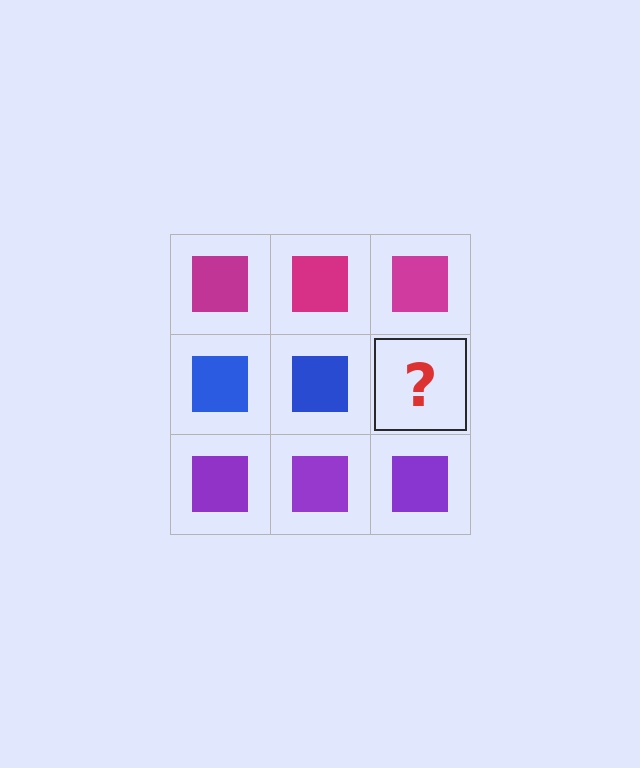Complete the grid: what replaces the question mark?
The question mark should be replaced with a blue square.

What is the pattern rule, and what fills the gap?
The rule is that each row has a consistent color. The gap should be filled with a blue square.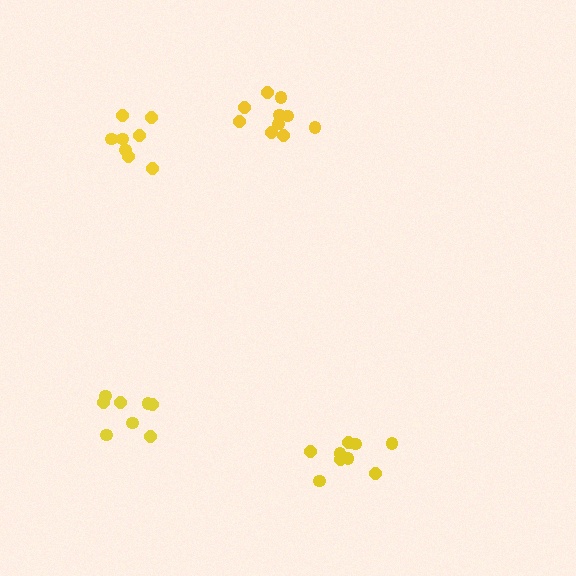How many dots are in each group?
Group 1: 9 dots, Group 2: 8 dots, Group 3: 8 dots, Group 4: 10 dots (35 total).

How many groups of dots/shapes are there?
There are 4 groups.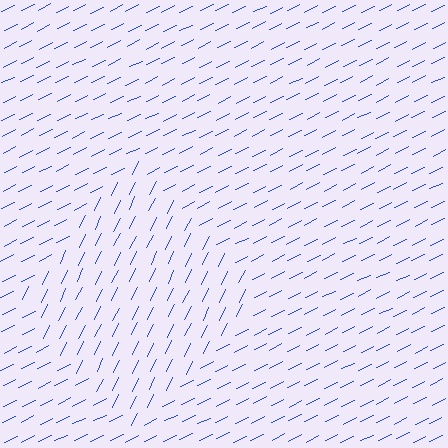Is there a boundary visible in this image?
Yes, there is a texture boundary formed by a change in line orientation.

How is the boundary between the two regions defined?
The boundary is defined purely by a change in line orientation (approximately 38 degrees difference). All lines are the same color and thickness.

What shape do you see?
I see a diamond.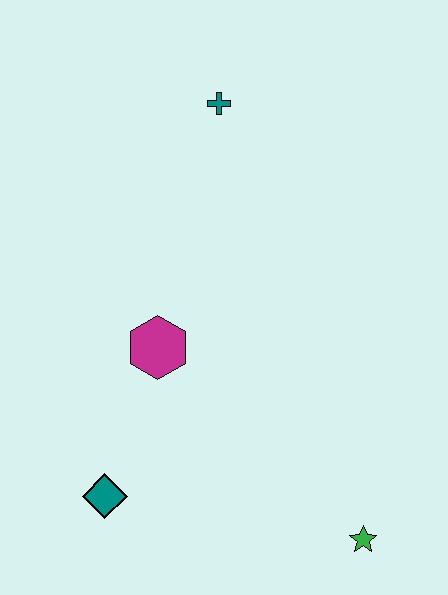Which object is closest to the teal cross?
The magenta hexagon is closest to the teal cross.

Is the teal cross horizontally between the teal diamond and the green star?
Yes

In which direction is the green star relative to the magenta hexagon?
The green star is to the right of the magenta hexagon.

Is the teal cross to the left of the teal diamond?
No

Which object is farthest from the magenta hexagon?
The green star is farthest from the magenta hexagon.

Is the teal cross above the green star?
Yes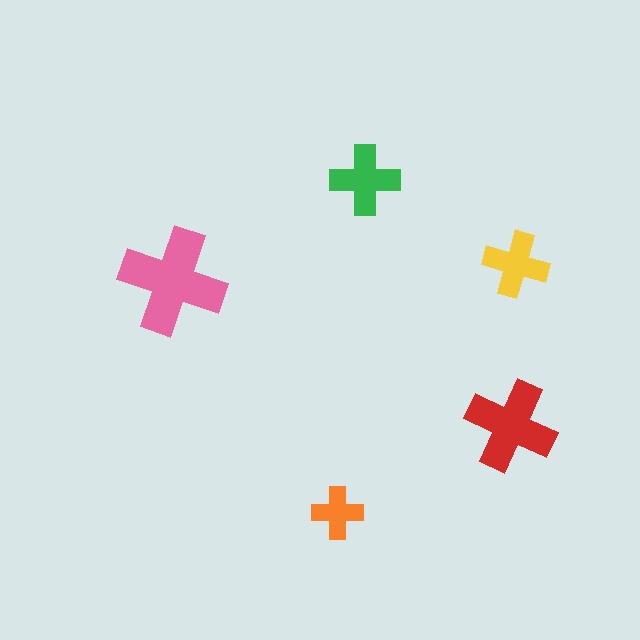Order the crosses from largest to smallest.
the pink one, the red one, the green one, the yellow one, the orange one.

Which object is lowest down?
The orange cross is bottommost.